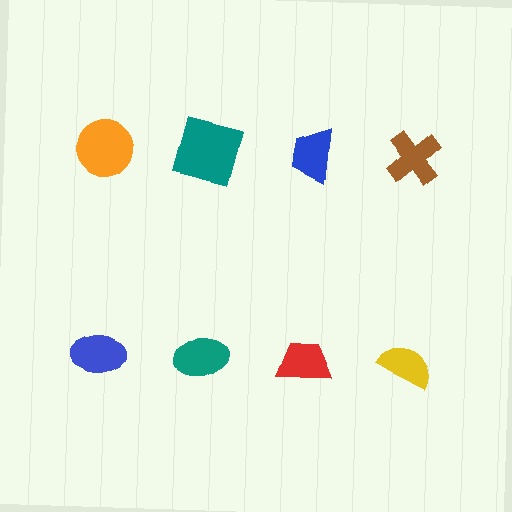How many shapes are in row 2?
4 shapes.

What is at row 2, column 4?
A yellow semicircle.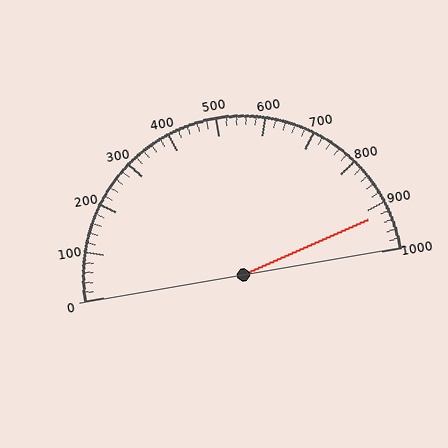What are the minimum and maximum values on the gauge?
The gauge ranges from 0 to 1000.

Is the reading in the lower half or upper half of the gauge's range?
The reading is in the upper half of the range (0 to 1000).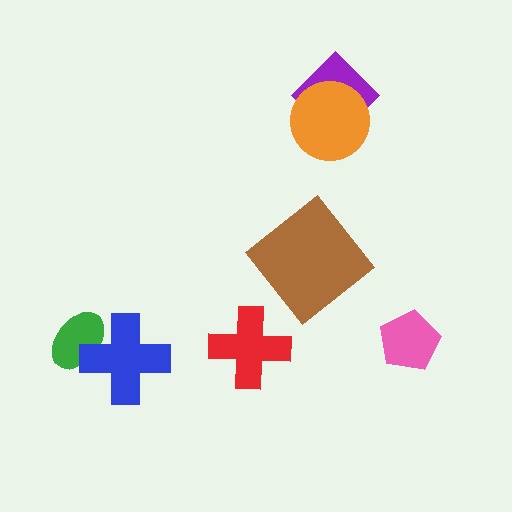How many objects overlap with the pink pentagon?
0 objects overlap with the pink pentagon.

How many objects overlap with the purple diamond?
1 object overlaps with the purple diamond.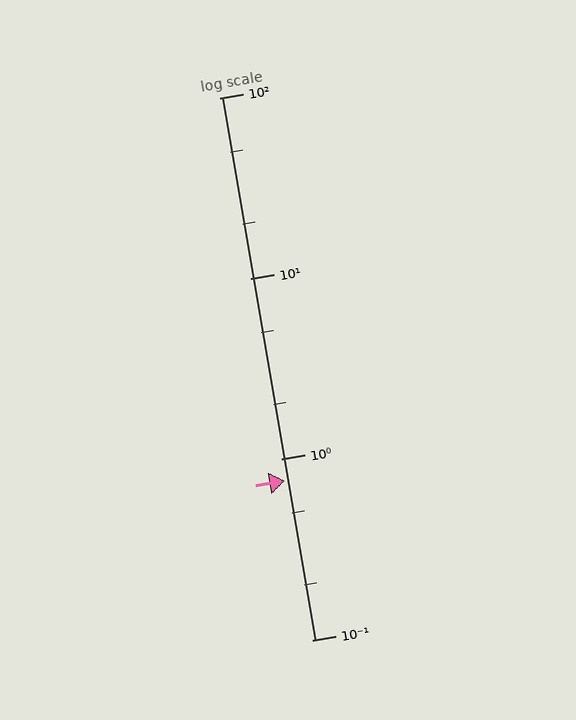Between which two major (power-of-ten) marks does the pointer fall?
The pointer is between 0.1 and 1.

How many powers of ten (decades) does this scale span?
The scale spans 3 decades, from 0.1 to 100.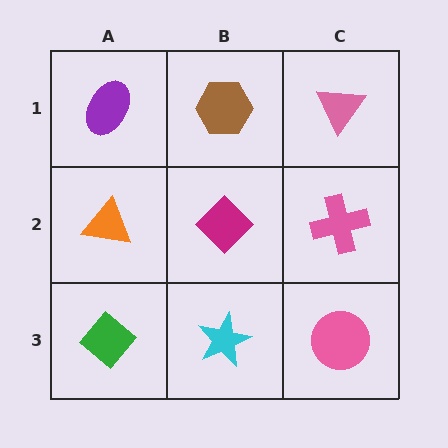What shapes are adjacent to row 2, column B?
A brown hexagon (row 1, column B), a cyan star (row 3, column B), an orange triangle (row 2, column A), a pink cross (row 2, column C).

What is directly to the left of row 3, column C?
A cyan star.